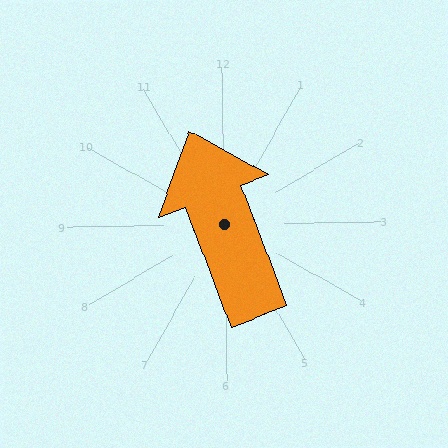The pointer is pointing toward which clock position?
Roughly 11 o'clock.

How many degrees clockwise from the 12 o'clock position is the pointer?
Approximately 340 degrees.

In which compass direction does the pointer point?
North.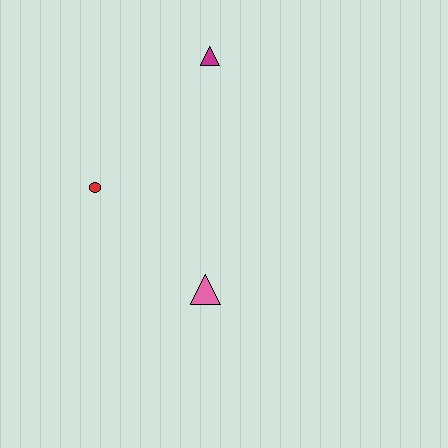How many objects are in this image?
There are 3 objects.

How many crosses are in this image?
There are no crosses.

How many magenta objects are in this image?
There is 1 magenta object.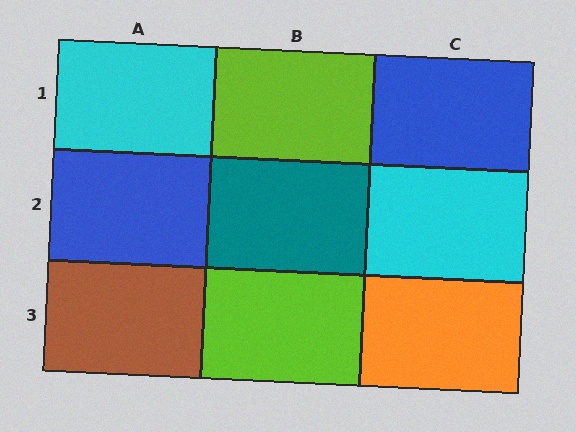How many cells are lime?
2 cells are lime.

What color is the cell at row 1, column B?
Lime.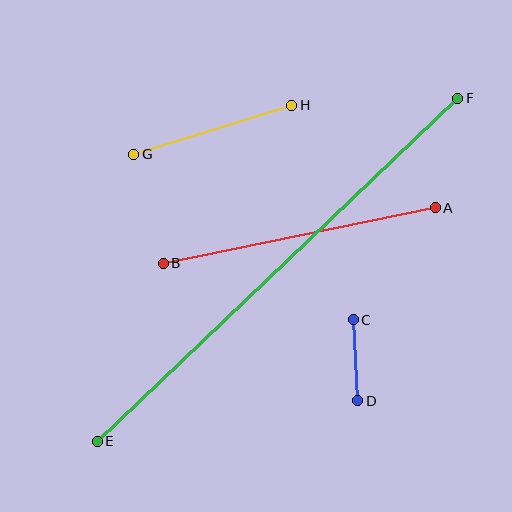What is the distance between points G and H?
The distance is approximately 165 pixels.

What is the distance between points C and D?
The distance is approximately 81 pixels.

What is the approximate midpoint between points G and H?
The midpoint is at approximately (213, 130) pixels.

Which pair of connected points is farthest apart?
Points E and F are farthest apart.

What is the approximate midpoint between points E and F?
The midpoint is at approximately (278, 270) pixels.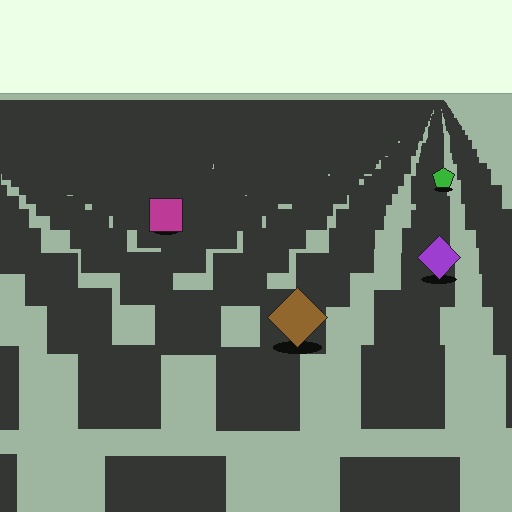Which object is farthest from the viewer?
The green pentagon is farthest from the viewer. It appears smaller and the ground texture around it is denser.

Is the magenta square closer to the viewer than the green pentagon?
Yes. The magenta square is closer — you can tell from the texture gradient: the ground texture is coarser near it.